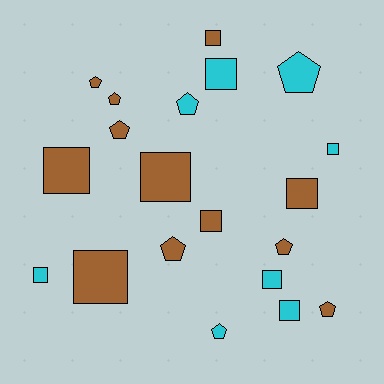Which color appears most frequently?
Brown, with 12 objects.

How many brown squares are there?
There are 6 brown squares.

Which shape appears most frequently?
Square, with 11 objects.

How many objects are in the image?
There are 20 objects.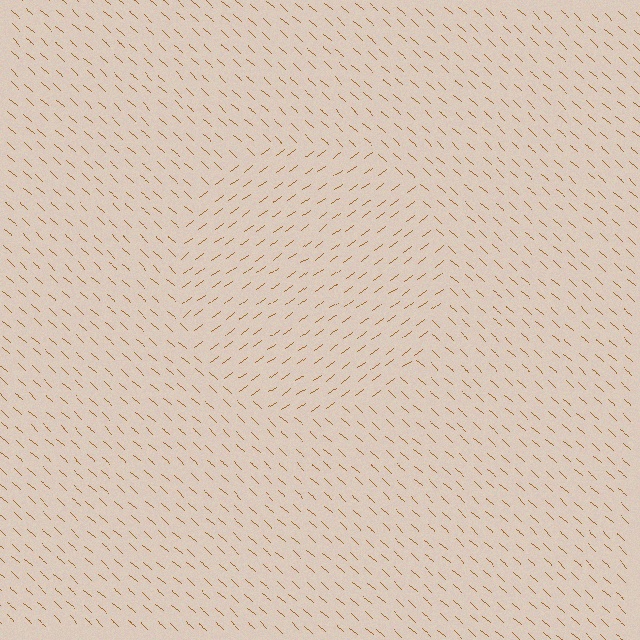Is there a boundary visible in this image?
Yes, there is a texture boundary formed by a change in line orientation.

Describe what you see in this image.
The image is filled with small brown line segments. A circle region in the image has lines oriented differently from the surrounding lines, creating a visible texture boundary.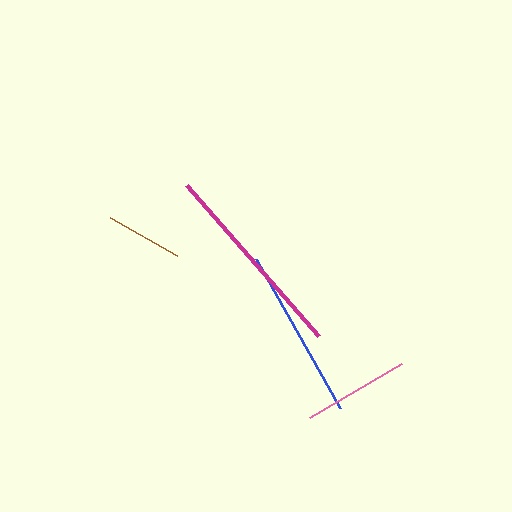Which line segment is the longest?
The magenta line is the longest at approximately 201 pixels.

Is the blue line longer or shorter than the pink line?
The blue line is longer than the pink line.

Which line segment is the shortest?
The brown line is the shortest at approximately 77 pixels.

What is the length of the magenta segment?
The magenta segment is approximately 201 pixels long.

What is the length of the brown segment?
The brown segment is approximately 77 pixels long.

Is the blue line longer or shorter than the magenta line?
The magenta line is longer than the blue line.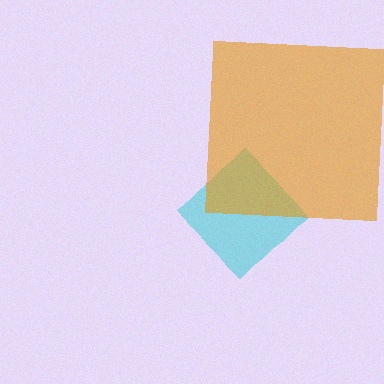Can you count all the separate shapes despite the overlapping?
Yes, there are 2 separate shapes.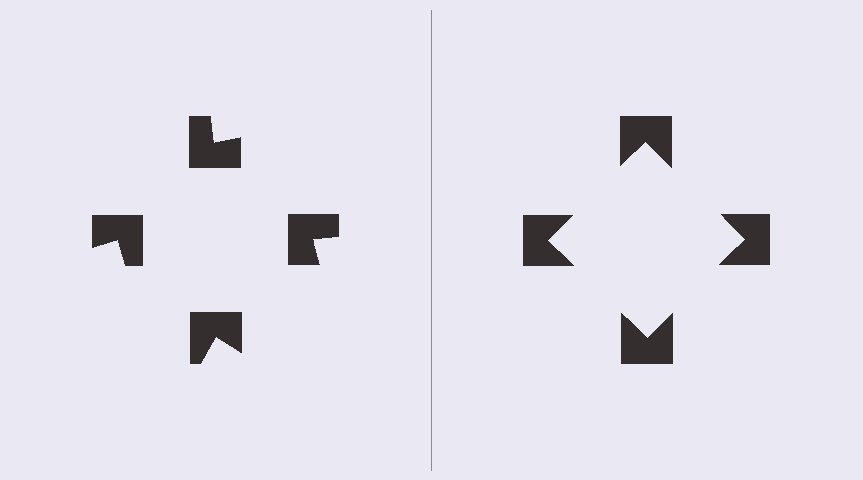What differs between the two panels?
The notched squares are positioned identically on both sides; only the wedge orientations differ. On the right they align to a square; on the left they are misaligned.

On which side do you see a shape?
An illusory square appears on the right side. On the left side the wedge cuts are rotated, so no coherent shape forms.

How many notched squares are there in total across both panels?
8 — 4 on each side.